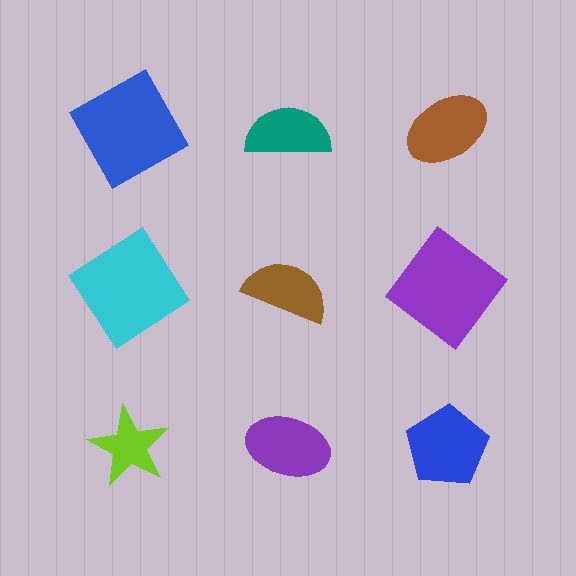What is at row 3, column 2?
A purple ellipse.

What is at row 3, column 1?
A lime star.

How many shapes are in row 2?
3 shapes.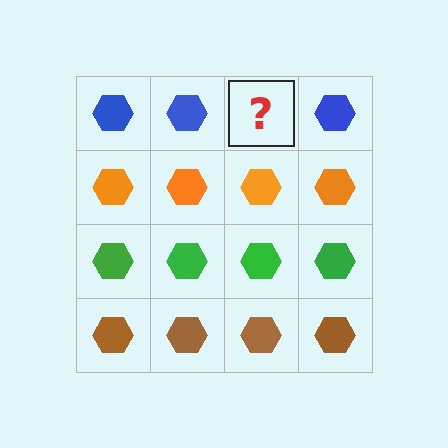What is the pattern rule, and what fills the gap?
The rule is that each row has a consistent color. The gap should be filled with a blue hexagon.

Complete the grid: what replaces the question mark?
The question mark should be replaced with a blue hexagon.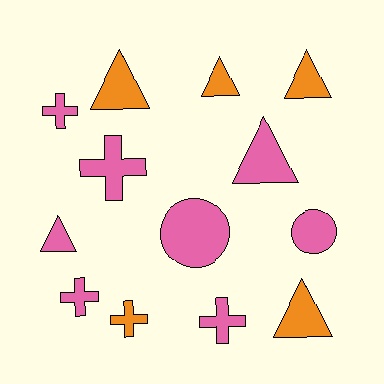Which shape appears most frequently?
Triangle, with 6 objects.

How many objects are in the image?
There are 13 objects.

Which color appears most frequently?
Pink, with 8 objects.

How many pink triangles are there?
There are 2 pink triangles.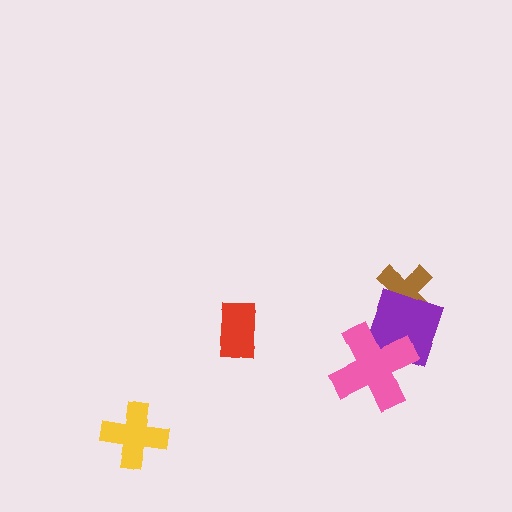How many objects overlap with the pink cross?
1 object overlaps with the pink cross.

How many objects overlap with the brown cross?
1 object overlaps with the brown cross.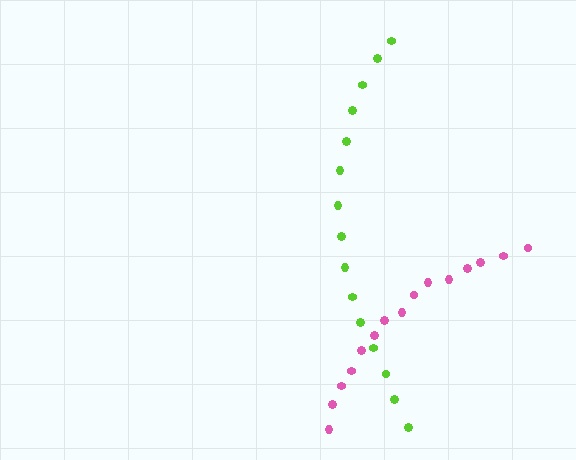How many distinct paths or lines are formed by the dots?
There are 2 distinct paths.